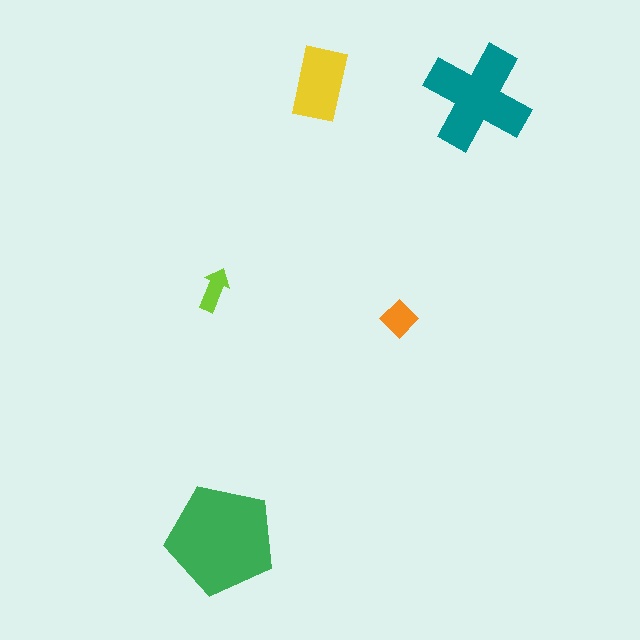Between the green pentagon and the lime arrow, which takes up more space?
The green pentagon.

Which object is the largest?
The green pentagon.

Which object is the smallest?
The lime arrow.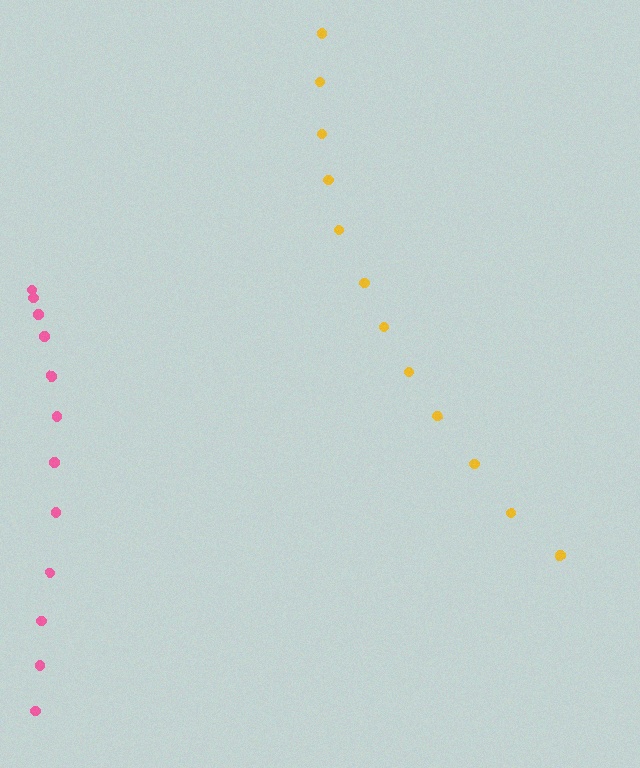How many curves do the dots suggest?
There are 2 distinct paths.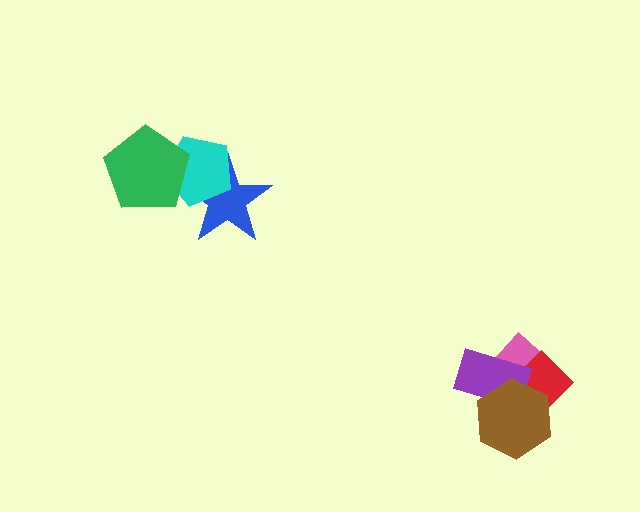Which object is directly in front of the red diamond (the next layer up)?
The purple rectangle is directly in front of the red diamond.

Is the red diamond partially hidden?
Yes, it is partially covered by another shape.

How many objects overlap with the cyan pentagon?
2 objects overlap with the cyan pentagon.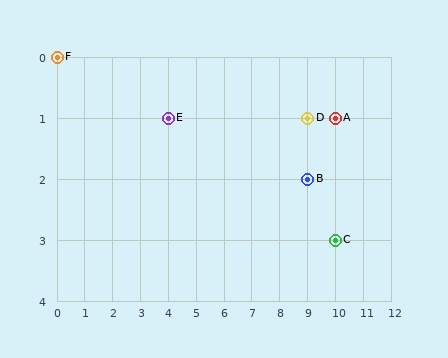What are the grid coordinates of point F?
Point F is at grid coordinates (0, 0).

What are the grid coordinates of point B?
Point B is at grid coordinates (9, 2).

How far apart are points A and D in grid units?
Points A and D are 1 column apart.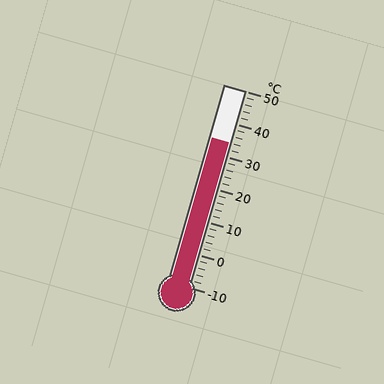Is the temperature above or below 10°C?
The temperature is above 10°C.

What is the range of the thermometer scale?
The thermometer scale ranges from -10°C to 50°C.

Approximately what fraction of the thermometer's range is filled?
The thermometer is filled to approximately 75% of its range.